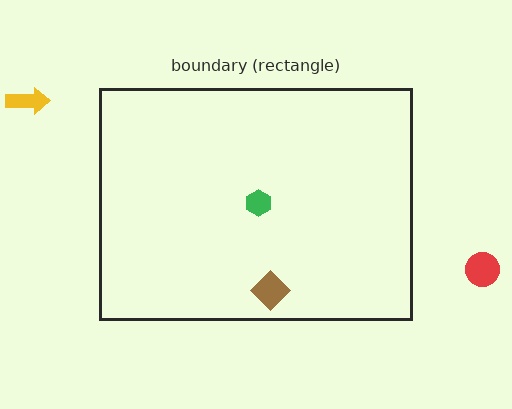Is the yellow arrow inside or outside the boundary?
Outside.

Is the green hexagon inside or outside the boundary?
Inside.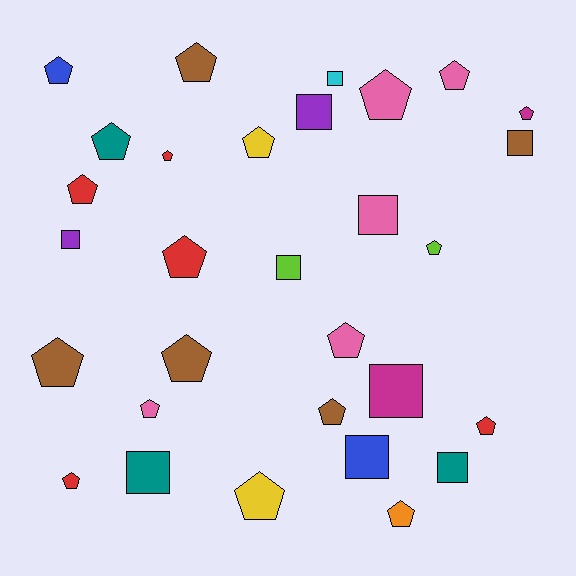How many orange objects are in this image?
There is 1 orange object.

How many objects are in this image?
There are 30 objects.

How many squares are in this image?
There are 10 squares.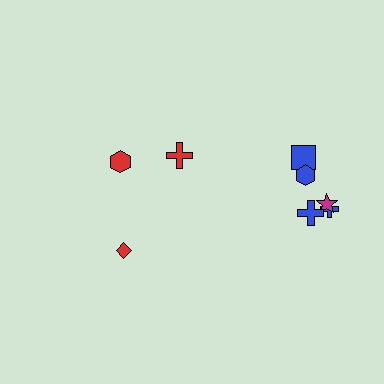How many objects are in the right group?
There are 5 objects.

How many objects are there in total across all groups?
There are 8 objects.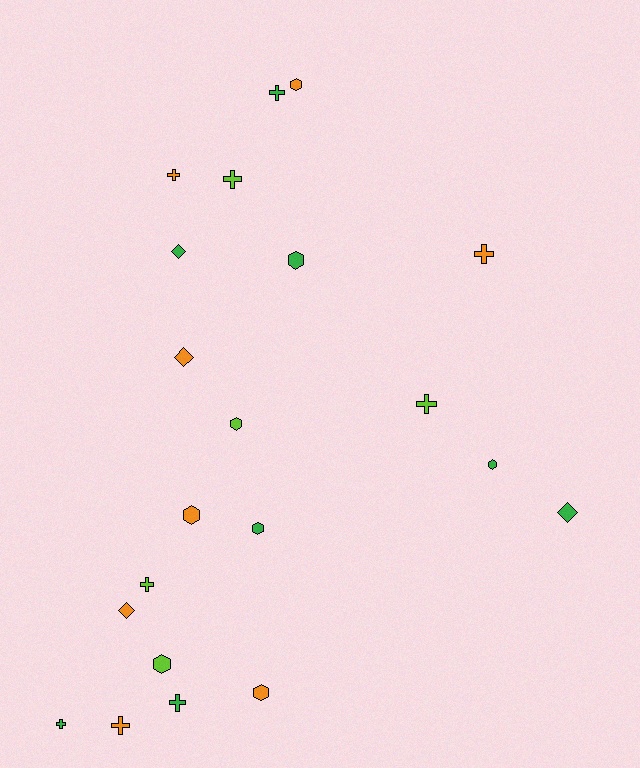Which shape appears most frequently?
Cross, with 9 objects.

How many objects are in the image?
There are 21 objects.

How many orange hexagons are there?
There are 3 orange hexagons.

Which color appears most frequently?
Orange, with 8 objects.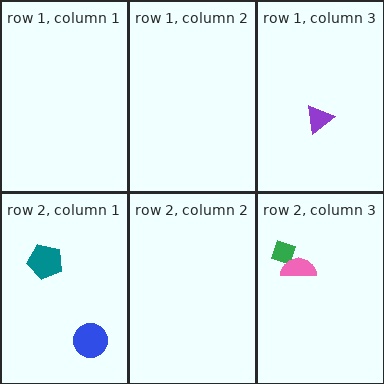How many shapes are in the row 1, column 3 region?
1.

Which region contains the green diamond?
The row 2, column 3 region.